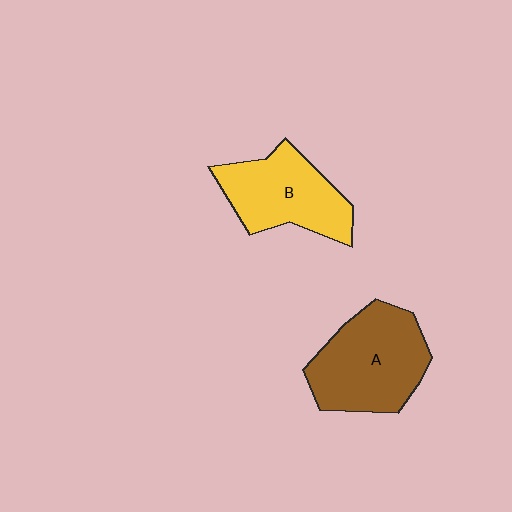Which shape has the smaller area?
Shape B (yellow).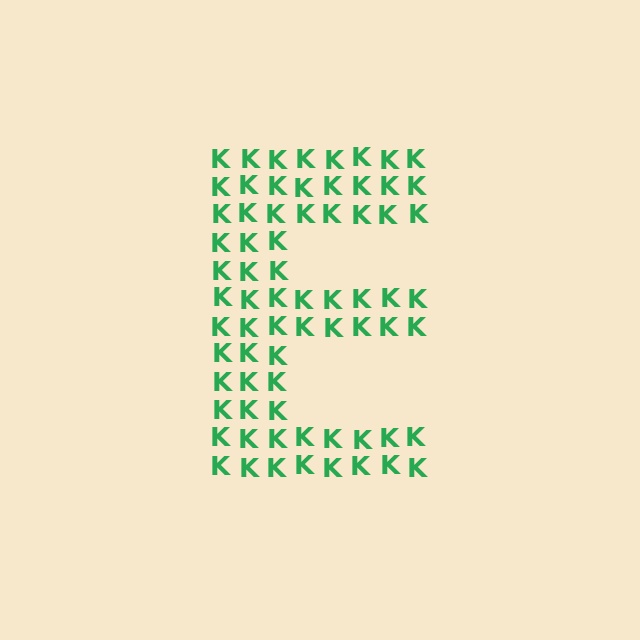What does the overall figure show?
The overall figure shows the letter E.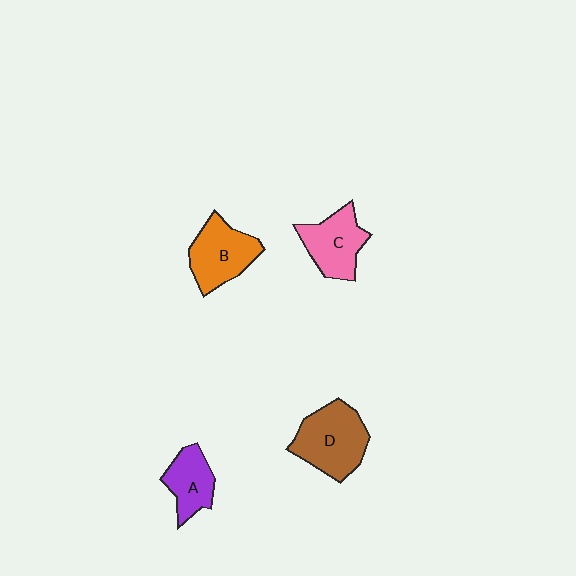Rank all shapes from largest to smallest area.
From largest to smallest: D (brown), B (orange), C (pink), A (purple).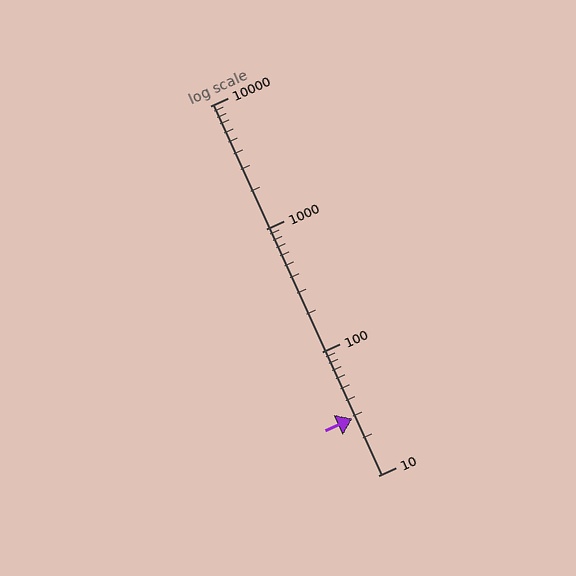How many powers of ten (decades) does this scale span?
The scale spans 3 decades, from 10 to 10000.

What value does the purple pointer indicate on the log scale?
The pointer indicates approximately 29.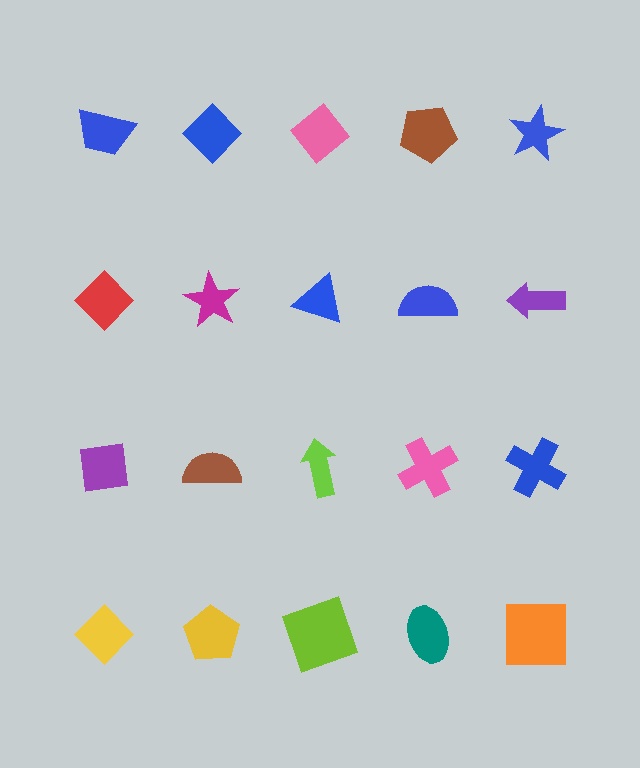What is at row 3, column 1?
A purple square.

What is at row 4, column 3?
A lime square.